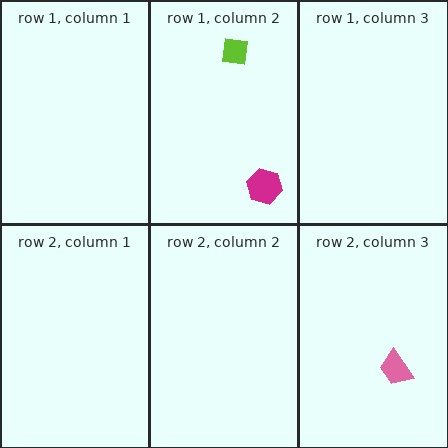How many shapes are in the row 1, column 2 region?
2.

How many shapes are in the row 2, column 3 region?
1.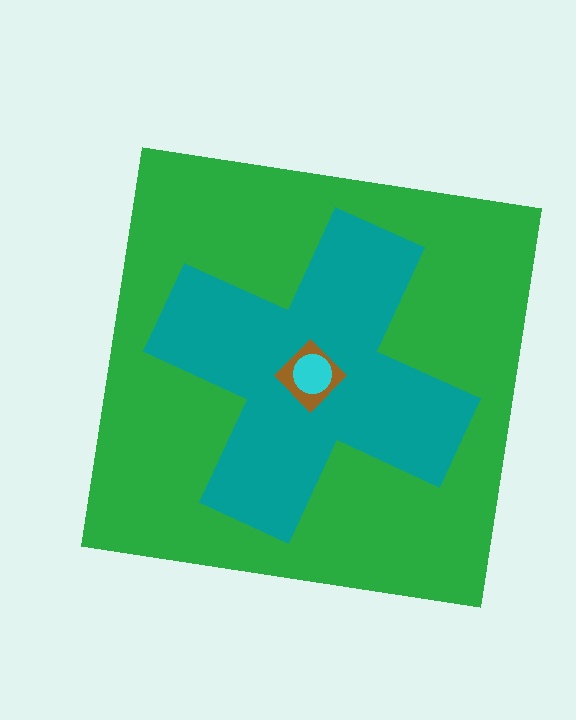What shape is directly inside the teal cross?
The brown diamond.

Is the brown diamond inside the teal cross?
Yes.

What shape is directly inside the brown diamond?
The cyan circle.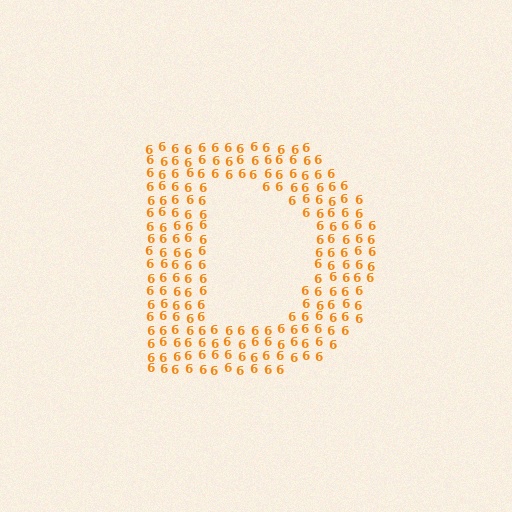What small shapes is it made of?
It is made of small digit 6's.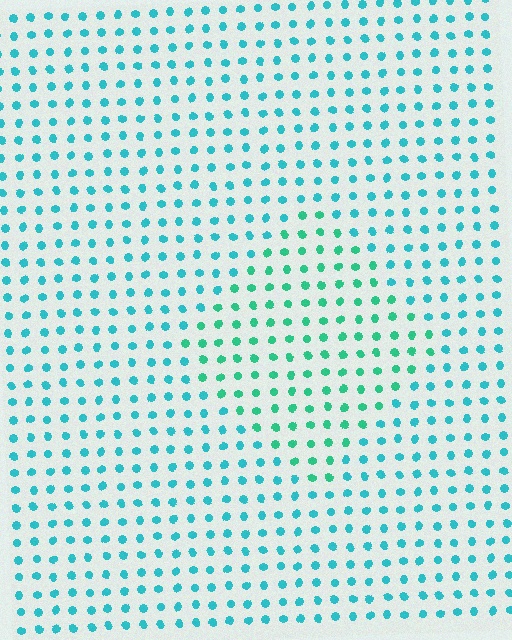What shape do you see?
I see a diamond.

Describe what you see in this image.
The image is filled with small cyan elements in a uniform arrangement. A diamond-shaped region is visible where the elements are tinted to a slightly different hue, forming a subtle color boundary.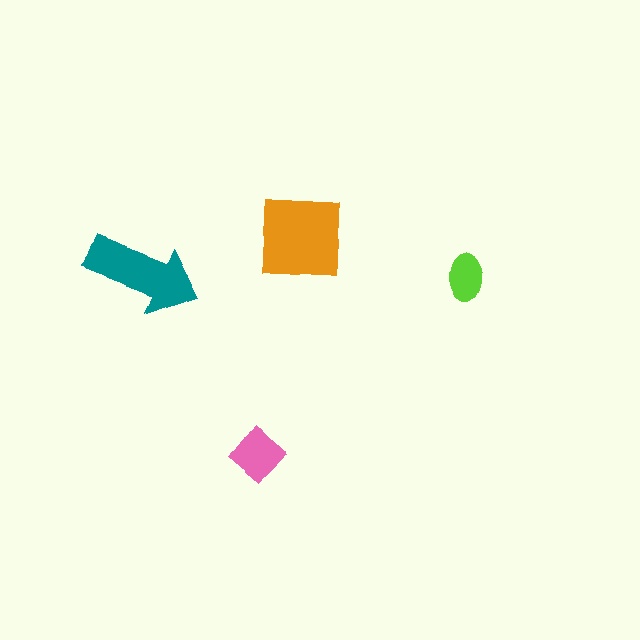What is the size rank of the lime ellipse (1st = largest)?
4th.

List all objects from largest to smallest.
The orange square, the teal arrow, the pink diamond, the lime ellipse.